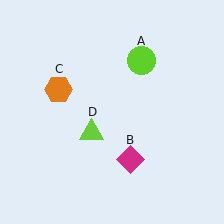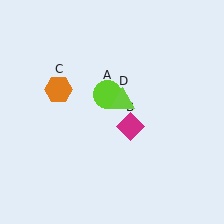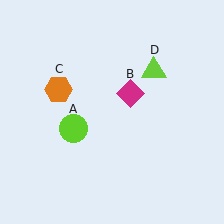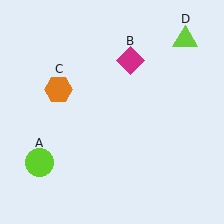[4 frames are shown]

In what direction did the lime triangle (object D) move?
The lime triangle (object D) moved up and to the right.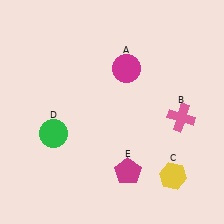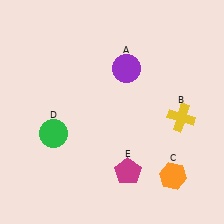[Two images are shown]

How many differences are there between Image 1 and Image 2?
There are 3 differences between the two images.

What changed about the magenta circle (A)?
In Image 1, A is magenta. In Image 2, it changed to purple.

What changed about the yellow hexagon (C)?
In Image 1, C is yellow. In Image 2, it changed to orange.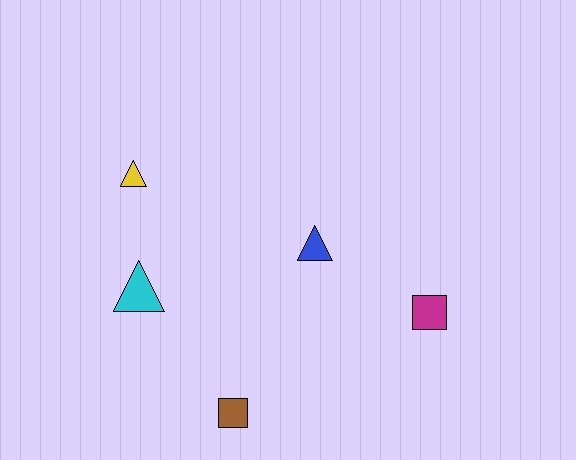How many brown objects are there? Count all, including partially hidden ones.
There is 1 brown object.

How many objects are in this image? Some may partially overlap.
There are 5 objects.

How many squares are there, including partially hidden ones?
There are 2 squares.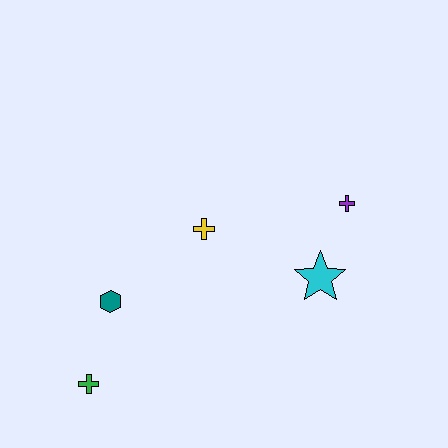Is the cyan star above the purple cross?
No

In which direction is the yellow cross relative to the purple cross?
The yellow cross is to the left of the purple cross.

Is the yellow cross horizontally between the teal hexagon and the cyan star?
Yes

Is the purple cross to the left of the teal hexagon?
No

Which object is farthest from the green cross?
The purple cross is farthest from the green cross.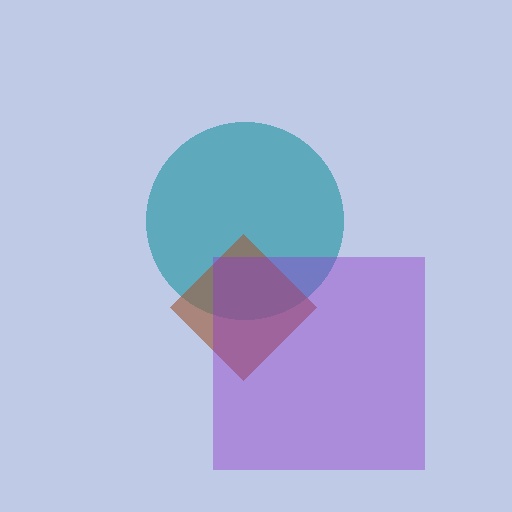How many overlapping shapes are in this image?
There are 3 overlapping shapes in the image.